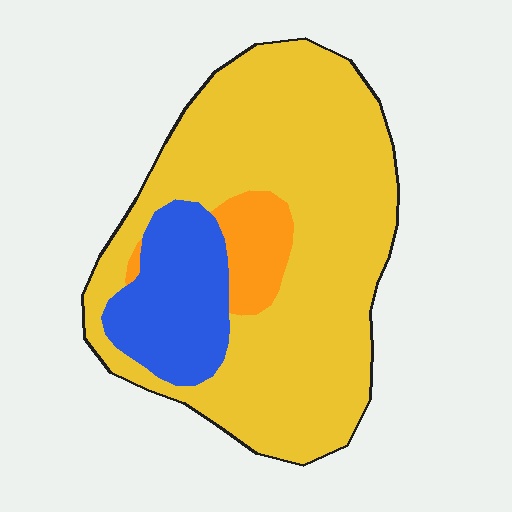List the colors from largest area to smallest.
From largest to smallest: yellow, blue, orange.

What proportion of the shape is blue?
Blue takes up less than a quarter of the shape.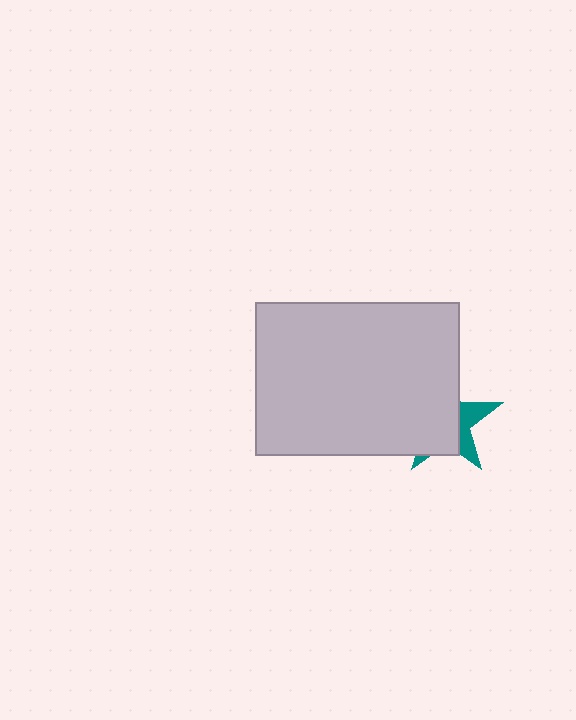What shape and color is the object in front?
The object in front is a light gray rectangle.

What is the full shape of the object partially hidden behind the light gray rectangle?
The partially hidden object is a teal star.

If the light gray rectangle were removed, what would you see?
You would see the complete teal star.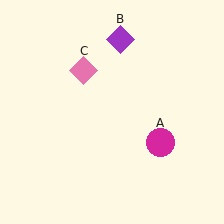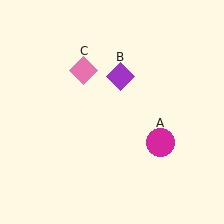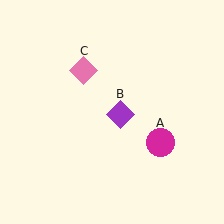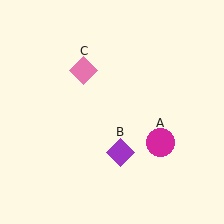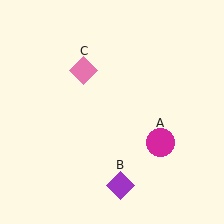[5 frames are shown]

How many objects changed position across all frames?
1 object changed position: purple diamond (object B).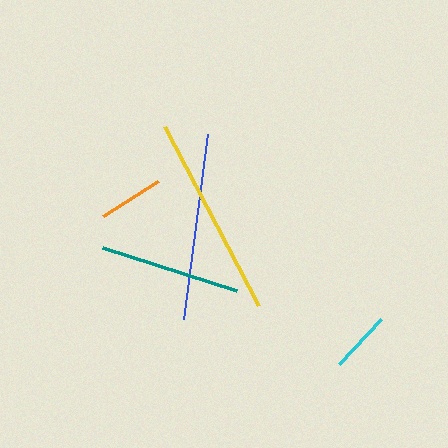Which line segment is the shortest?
The cyan line is the shortest at approximately 62 pixels.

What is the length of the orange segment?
The orange segment is approximately 65 pixels long.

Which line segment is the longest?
The yellow line is the longest at approximately 202 pixels.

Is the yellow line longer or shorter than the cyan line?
The yellow line is longer than the cyan line.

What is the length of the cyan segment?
The cyan segment is approximately 62 pixels long.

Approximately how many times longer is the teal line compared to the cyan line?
The teal line is approximately 2.3 times the length of the cyan line.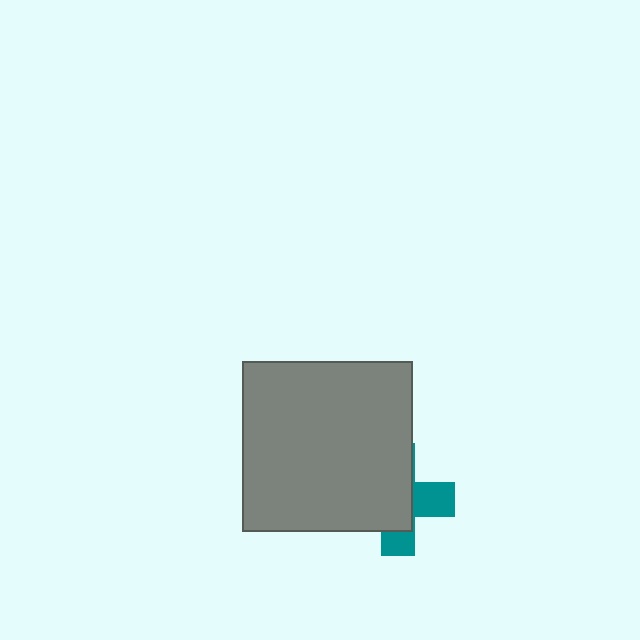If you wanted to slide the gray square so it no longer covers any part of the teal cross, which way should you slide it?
Slide it left — that is the most direct way to separate the two shapes.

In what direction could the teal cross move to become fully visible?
The teal cross could move right. That would shift it out from behind the gray square entirely.